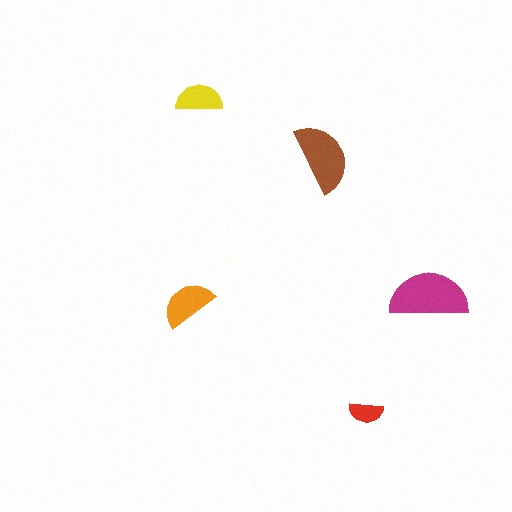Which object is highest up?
The yellow semicircle is topmost.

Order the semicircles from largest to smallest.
the magenta one, the brown one, the orange one, the yellow one, the red one.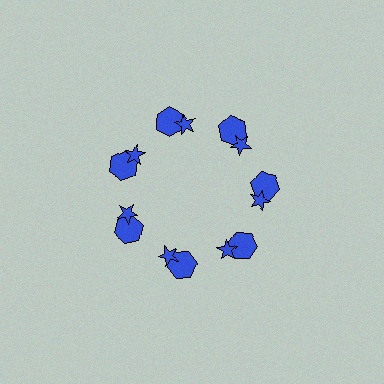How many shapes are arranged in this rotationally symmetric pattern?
There are 14 shapes, arranged in 7 groups of 2.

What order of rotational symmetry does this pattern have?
This pattern has 7-fold rotational symmetry.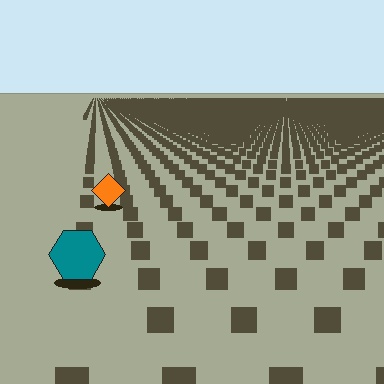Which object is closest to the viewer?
The teal hexagon is closest. The texture marks near it are larger and more spread out.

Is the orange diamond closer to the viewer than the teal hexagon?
No. The teal hexagon is closer — you can tell from the texture gradient: the ground texture is coarser near it.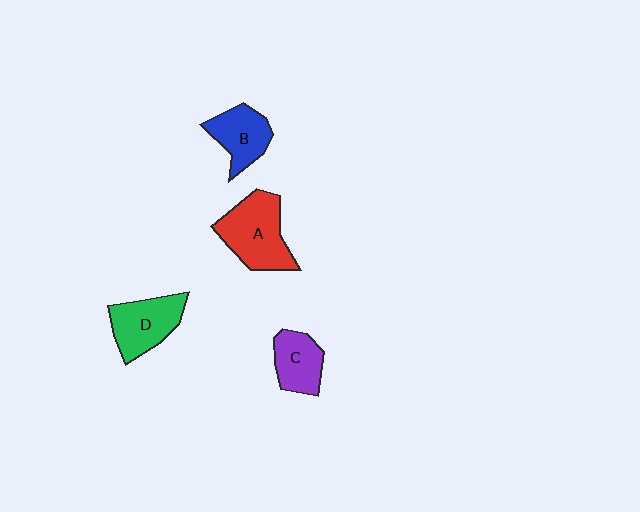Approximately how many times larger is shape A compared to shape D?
Approximately 1.2 times.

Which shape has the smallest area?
Shape C (purple).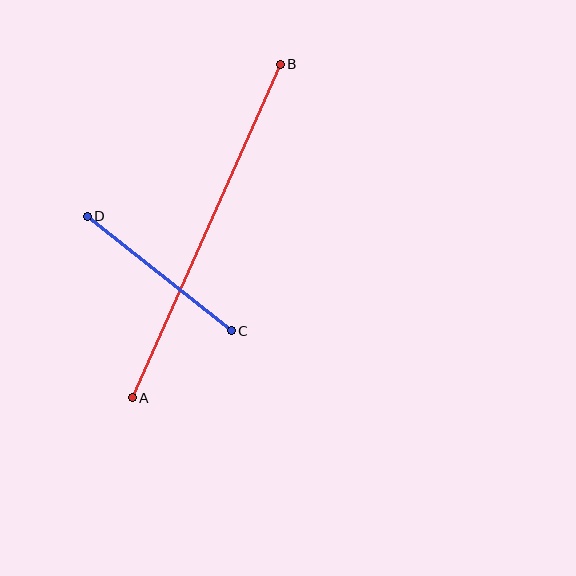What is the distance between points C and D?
The distance is approximately 184 pixels.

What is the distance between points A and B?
The distance is approximately 365 pixels.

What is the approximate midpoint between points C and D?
The midpoint is at approximately (159, 274) pixels.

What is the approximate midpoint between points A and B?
The midpoint is at approximately (206, 231) pixels.